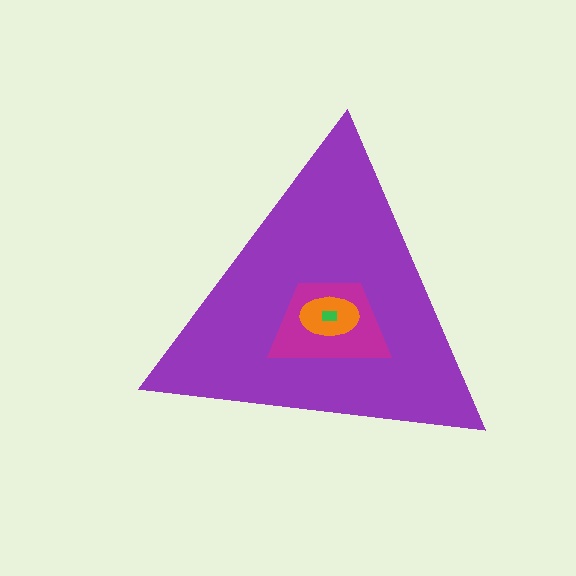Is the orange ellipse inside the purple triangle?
Yes.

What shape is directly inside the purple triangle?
The magenta trapezoid.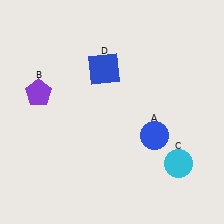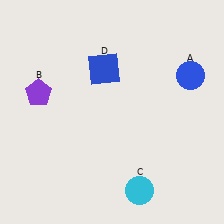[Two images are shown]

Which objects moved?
The objects that moved are: the blue circle (A), the cyan circle (C).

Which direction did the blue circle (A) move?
The blue circle (A) moved up.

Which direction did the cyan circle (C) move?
The cyan circle (C) moved left.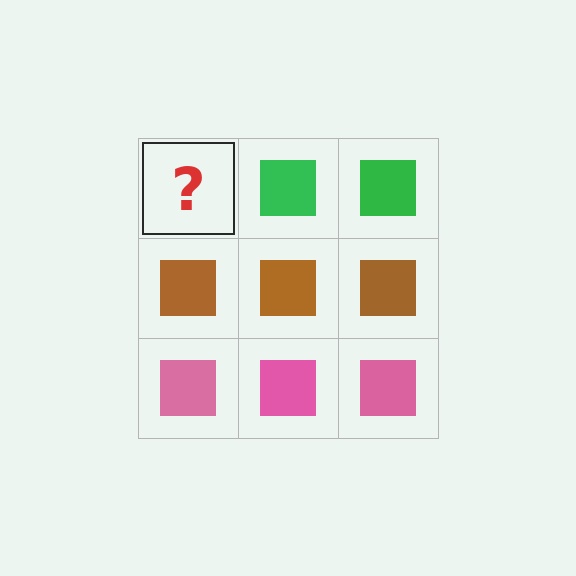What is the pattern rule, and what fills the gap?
The rule is that each row has a consistent color. The gap should be filled with a green square.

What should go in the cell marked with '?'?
The missing cell should contain a green square.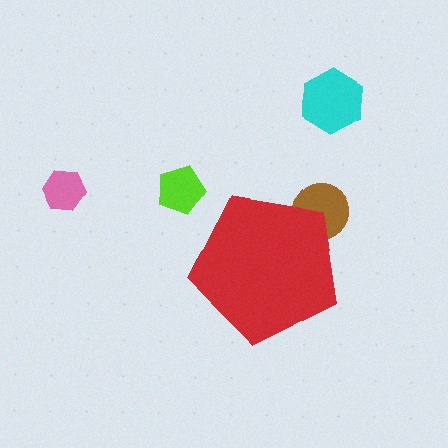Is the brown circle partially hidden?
Yes, the brown circle is partially hidden behind the red pentagon.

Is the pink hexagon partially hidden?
No, the pink hexagon is fully visible.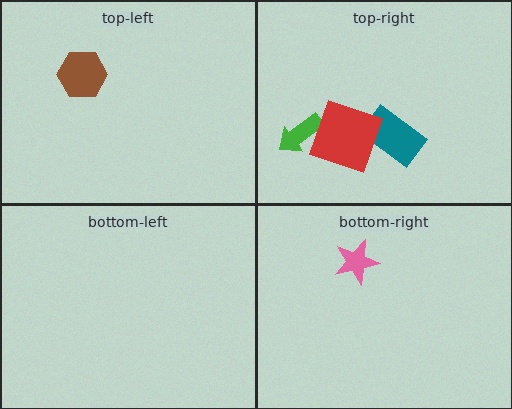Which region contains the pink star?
The bottom-right region.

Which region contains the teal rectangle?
The top-right region.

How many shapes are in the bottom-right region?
1.